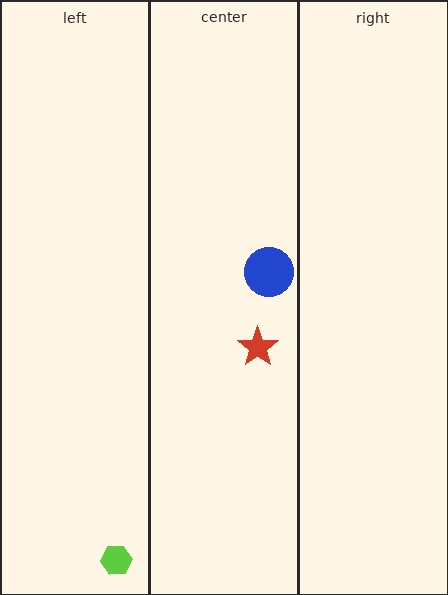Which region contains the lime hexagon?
The left region.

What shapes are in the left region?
The lime hexagon.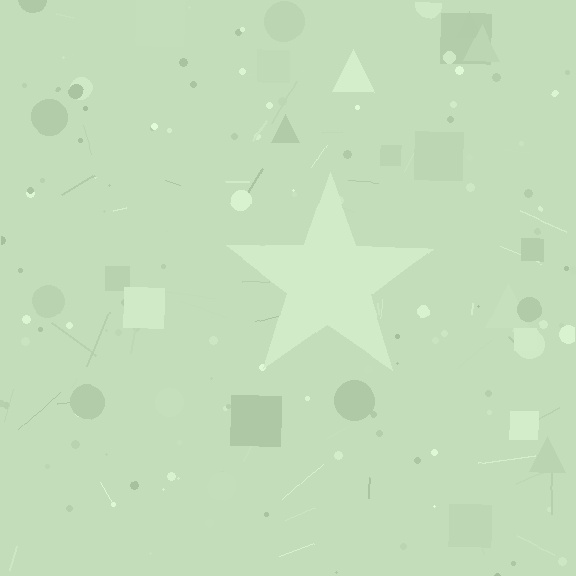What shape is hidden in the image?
A star is hidden in the image.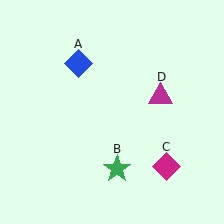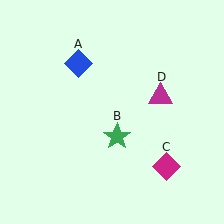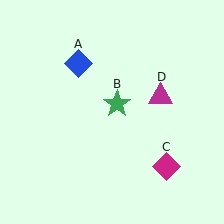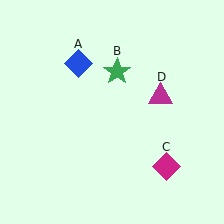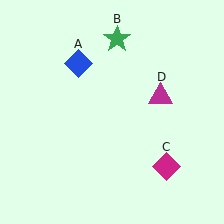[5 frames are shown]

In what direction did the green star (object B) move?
The green star (object B) moved up.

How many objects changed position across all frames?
1 object changed position: green star (object B).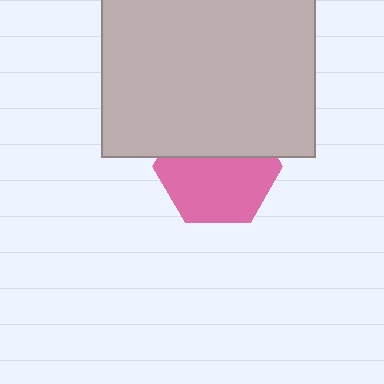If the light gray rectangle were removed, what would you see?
You would see the complete pink hexagon.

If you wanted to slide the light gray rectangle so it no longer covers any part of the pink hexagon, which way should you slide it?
Slide it up — that is the most direct way to separate the two shapes.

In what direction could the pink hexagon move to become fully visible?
The pink hexagon could move down. That would shift it out from behind the light gray rectangle entirely.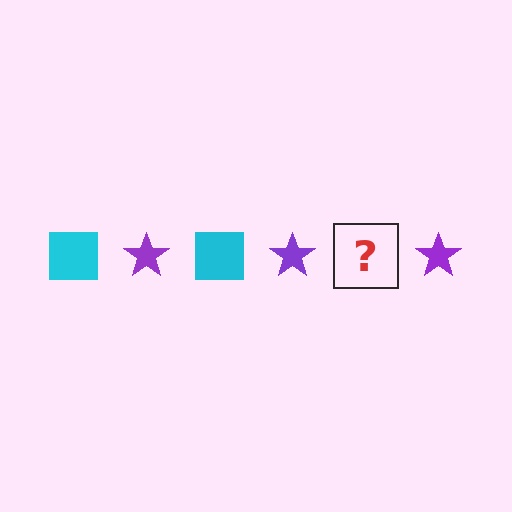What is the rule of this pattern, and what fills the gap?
The rule is that the pattern alternates between cyan square and purple star. The gap should be filled with a cyan square.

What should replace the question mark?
The question mark should be replaced with a cyan square.